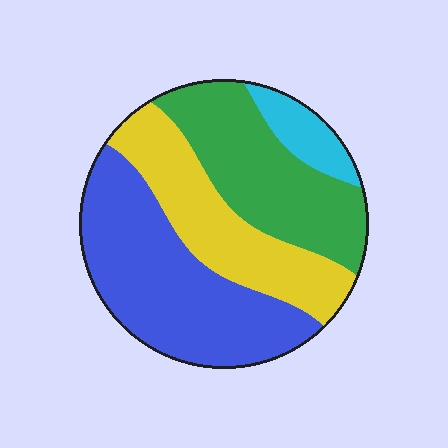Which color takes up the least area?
Cyan, at roughly 10%.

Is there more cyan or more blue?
Blue.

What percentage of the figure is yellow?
Yellow covers about 25% of the figure.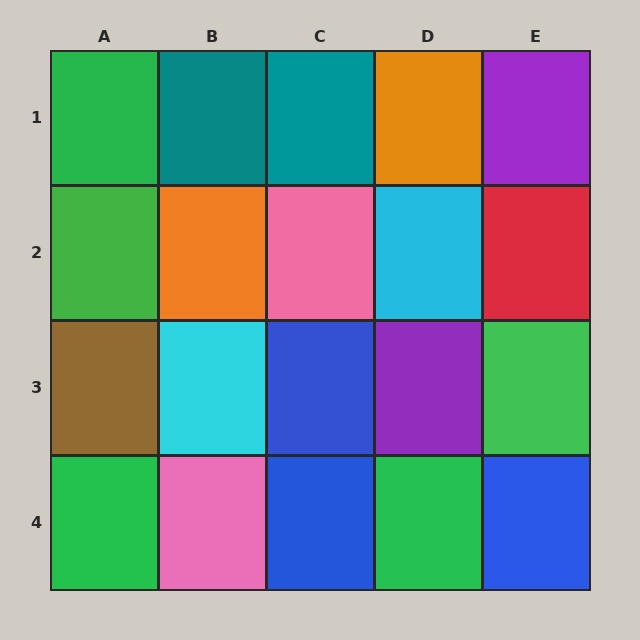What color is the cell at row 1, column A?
Green.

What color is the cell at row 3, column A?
Brown.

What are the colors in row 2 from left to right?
Green, orange, pink, cyan, red.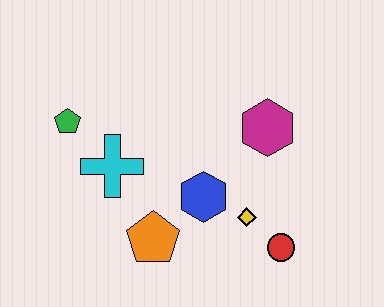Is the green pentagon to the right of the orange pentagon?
No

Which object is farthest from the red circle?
The green pentagon is farthest from the red circle.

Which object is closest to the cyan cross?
The green pentagon is closest to the cyan cross.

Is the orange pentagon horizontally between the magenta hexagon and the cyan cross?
Yes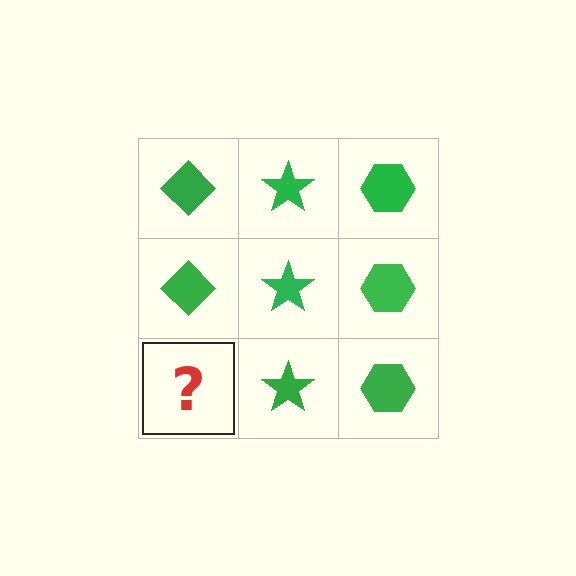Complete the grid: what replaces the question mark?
The question mark should be replaced with a green diamond.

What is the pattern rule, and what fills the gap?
The rule is that each column has a consistent shape. The gap should be filled with a green diamond.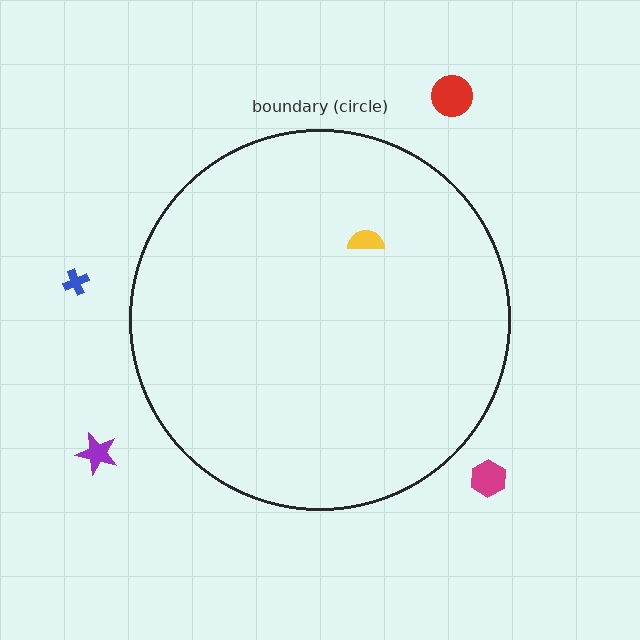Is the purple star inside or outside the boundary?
Outside.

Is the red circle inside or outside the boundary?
Outside.